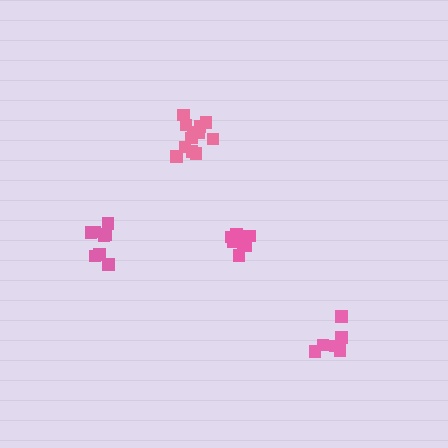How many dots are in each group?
Group 1: 7 dots, Group 2: 12 dots, Group 3: 8 dots, Group 4: 7 dots (34 total).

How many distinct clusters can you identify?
There are 4 distinct clusters.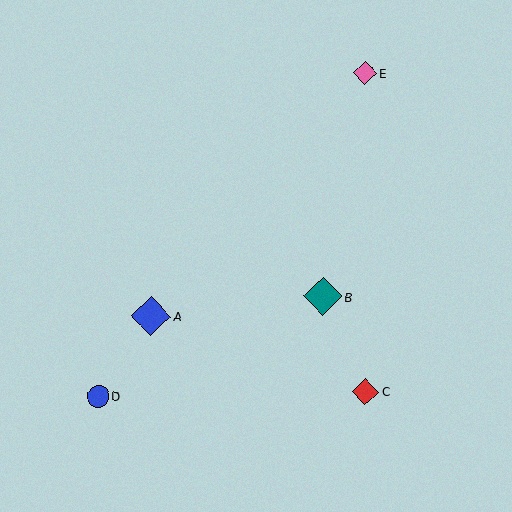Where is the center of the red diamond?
The center of the red diamond is at (365, 392).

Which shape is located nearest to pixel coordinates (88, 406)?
The blue circle (labeled D) at (98, 396) is nearest to that location.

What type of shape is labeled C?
Shape C is a red diamond.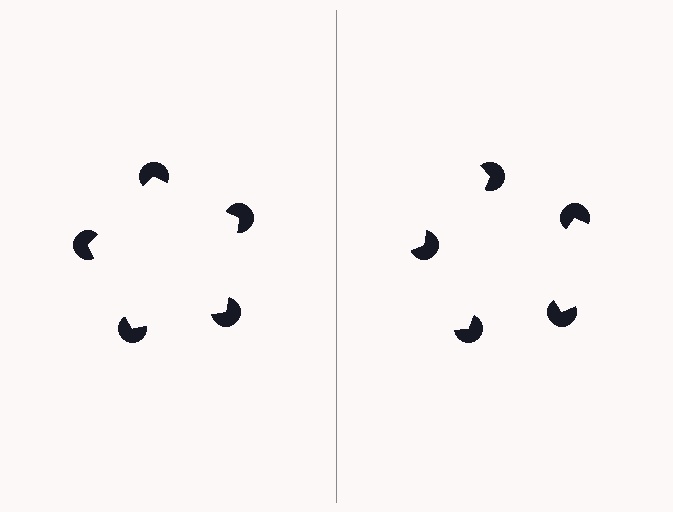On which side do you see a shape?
An illusory pentagon appears on the left side. On the right side the wedge cuts are rotated, so no coherent shape forms.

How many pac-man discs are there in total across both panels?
10 — 5 on each side.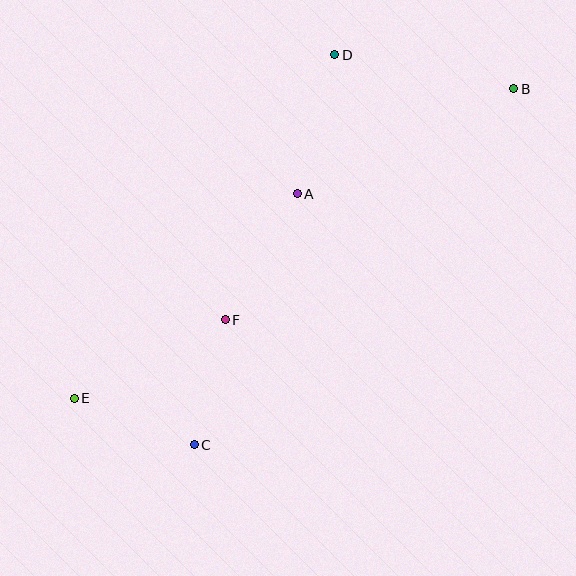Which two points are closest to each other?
Points C and F are closest to each other.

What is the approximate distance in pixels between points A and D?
The distance between A and D is approximately 144 pixels.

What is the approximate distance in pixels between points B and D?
The distance between B and D is approximately 182 pixels.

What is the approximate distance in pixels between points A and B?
The distance between A and B is approximately 241 pixels.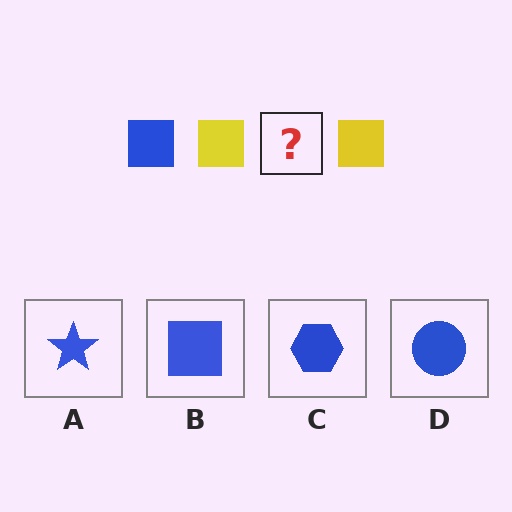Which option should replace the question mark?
Option B.